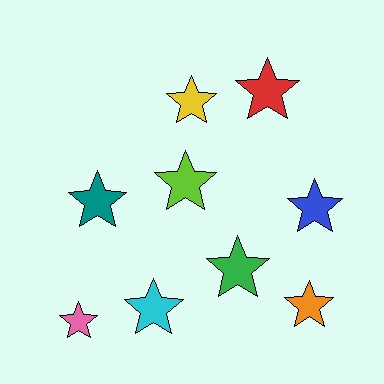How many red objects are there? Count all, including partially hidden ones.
There is 1 red object.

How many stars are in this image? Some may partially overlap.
There are 9 stars.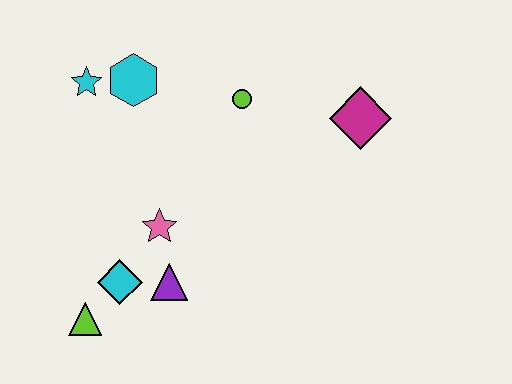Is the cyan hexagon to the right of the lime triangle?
Yes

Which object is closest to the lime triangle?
The cyan diamond is closest to the lime triangle.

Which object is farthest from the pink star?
The magenta diamond is farthest from the pink star.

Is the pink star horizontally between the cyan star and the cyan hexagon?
No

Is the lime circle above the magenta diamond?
Yes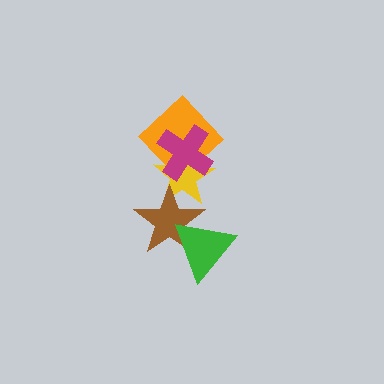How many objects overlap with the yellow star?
3 objects overlap with the yellow star.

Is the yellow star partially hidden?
Yes, it is partially covered by another shape.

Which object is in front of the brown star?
The green triangle is in front of the brown star.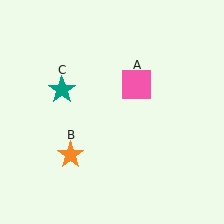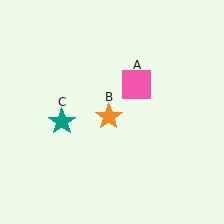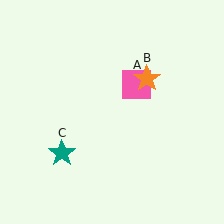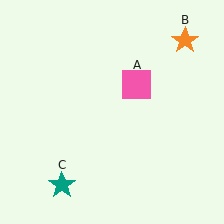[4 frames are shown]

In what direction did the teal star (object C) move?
The teal star (object C) moved down.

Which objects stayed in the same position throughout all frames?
Pink square (object A) remained stationary.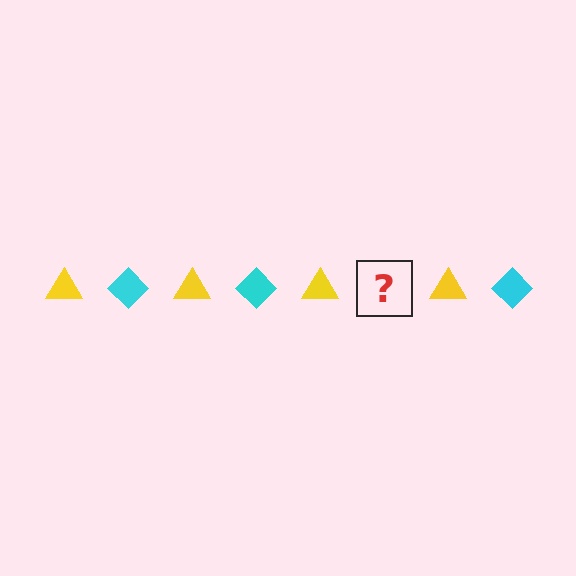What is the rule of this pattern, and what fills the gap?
The rule is that the pattern alternates between yellow triangle and cyan diamond. The gap should be filled with a cyan diamond.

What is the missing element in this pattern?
The missing element is a cyan diamond.